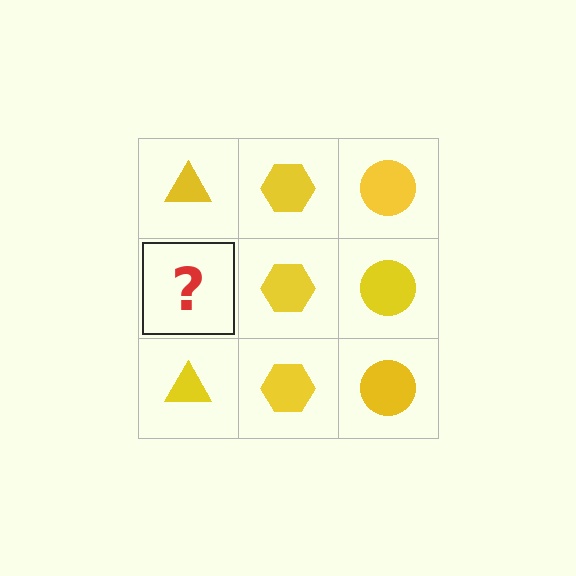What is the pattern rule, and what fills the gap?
The rule is that each column has a consistent shape. The gap should be filled with a yellow triangle.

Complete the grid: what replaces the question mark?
The question mark should be replaced with a yellow triangle.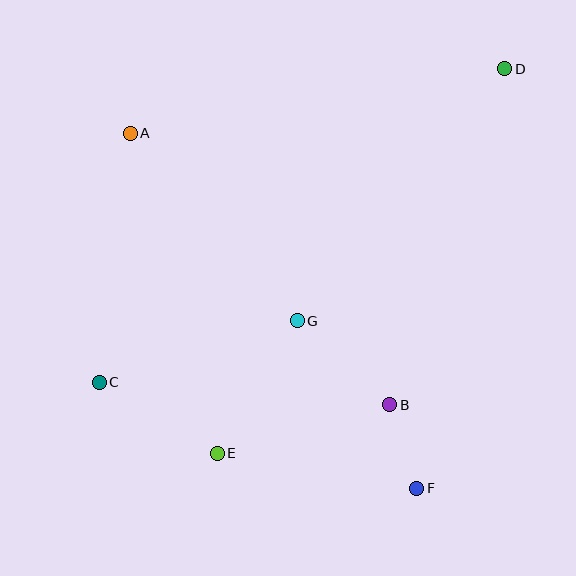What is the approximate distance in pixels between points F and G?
The distance between F and G is approximately 206 pixels.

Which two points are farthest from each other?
Points C and D are farthest from each other.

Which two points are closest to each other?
Points B and F are closest to each other.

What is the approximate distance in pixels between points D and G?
The distance between D and G is approximately 327 pixels.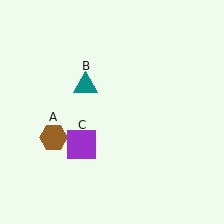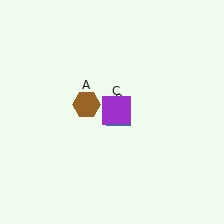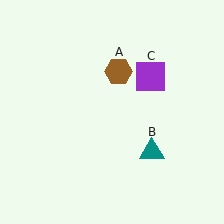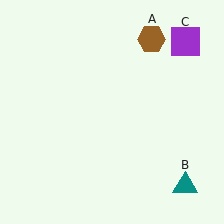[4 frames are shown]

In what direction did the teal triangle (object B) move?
The teal triangle (object B) moved down and to the right.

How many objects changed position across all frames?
3 objects changed position: brown hexagon (object A), teal triangle (object B), purple square (object C).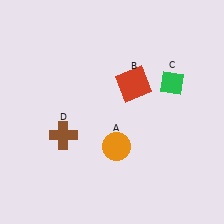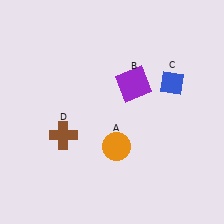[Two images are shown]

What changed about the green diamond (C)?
In Image 1, C is green. In Image 2, it changed to blue.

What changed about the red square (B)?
In Image 1, B is red. In Image 2, it changed to purple.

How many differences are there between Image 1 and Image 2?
There are 2 differences between the two images.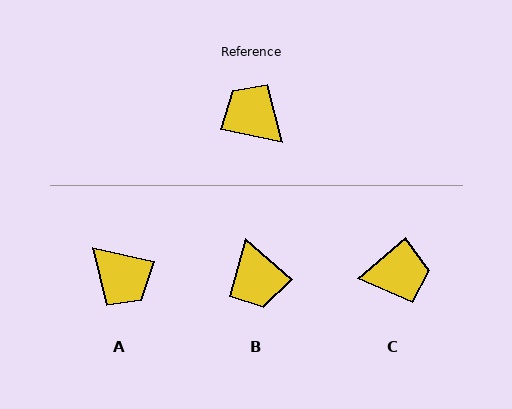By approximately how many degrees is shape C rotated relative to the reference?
Approximately 127 degrees clockwise.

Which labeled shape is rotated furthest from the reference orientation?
A, about 179 degrees away.